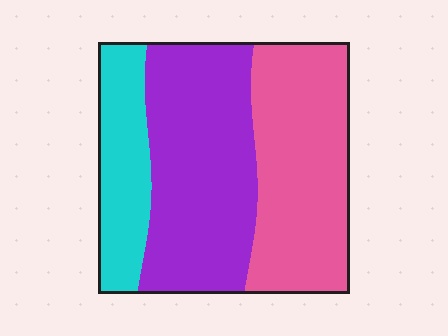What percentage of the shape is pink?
Pink covers roughly 40% of the shape.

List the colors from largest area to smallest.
From largest to smallest: purple, pink, cyan.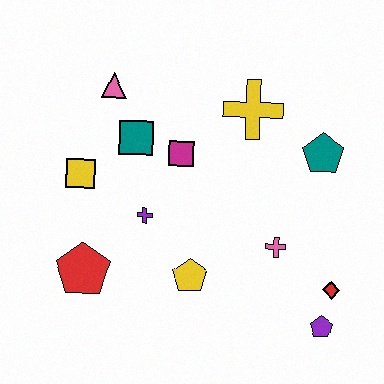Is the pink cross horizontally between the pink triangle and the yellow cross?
No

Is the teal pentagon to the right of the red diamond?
No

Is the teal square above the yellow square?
Yes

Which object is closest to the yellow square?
The teal square is closest to the yellow square.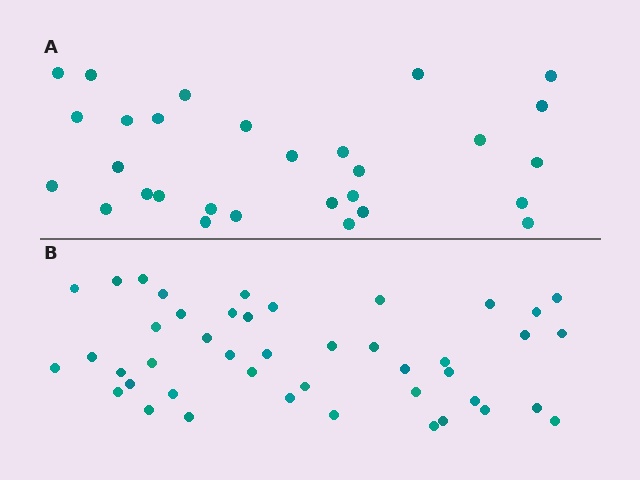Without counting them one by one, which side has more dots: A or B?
Region B (the bottom region) has more dots.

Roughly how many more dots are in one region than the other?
Region B has approximately 15 more dots than region A.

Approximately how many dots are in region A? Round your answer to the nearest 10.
About 30 dots. (The exact count is 29, which rounds to 30.)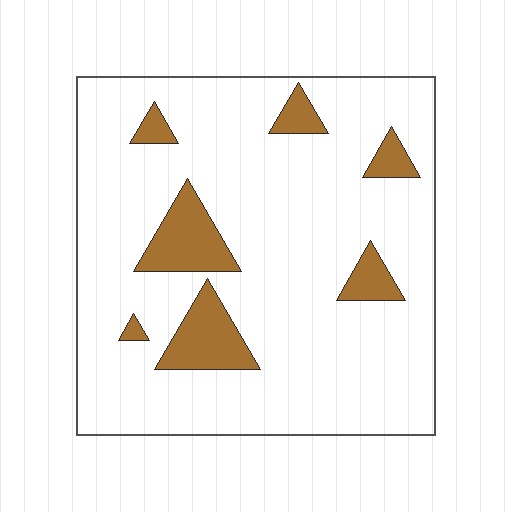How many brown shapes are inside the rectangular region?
7.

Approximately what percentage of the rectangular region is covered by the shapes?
Approximately 15%.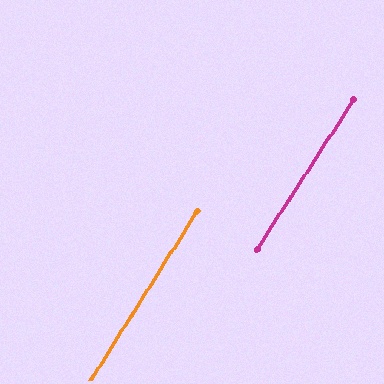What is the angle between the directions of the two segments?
Approximately 1 degree.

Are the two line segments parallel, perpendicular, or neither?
Parallel — their directions differ by only 0.7°.